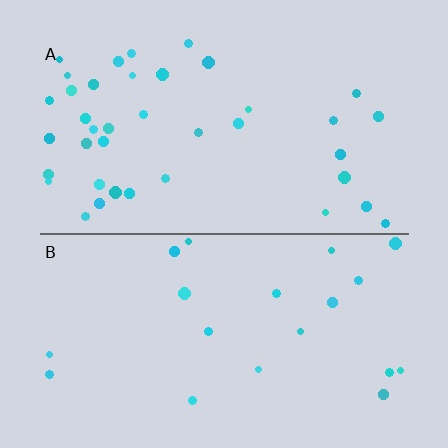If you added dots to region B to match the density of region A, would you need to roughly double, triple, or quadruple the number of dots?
Approximately double.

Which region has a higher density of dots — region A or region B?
A (the top).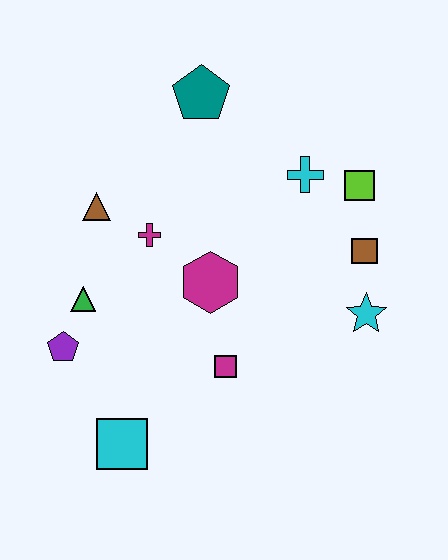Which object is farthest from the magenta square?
The teal pentagon is farthest from the magenta square.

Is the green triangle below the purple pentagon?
No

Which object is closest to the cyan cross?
The lime square is closest to the cyan cross.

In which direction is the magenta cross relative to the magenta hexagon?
The magenta cross is to the left of the magenta hexagon.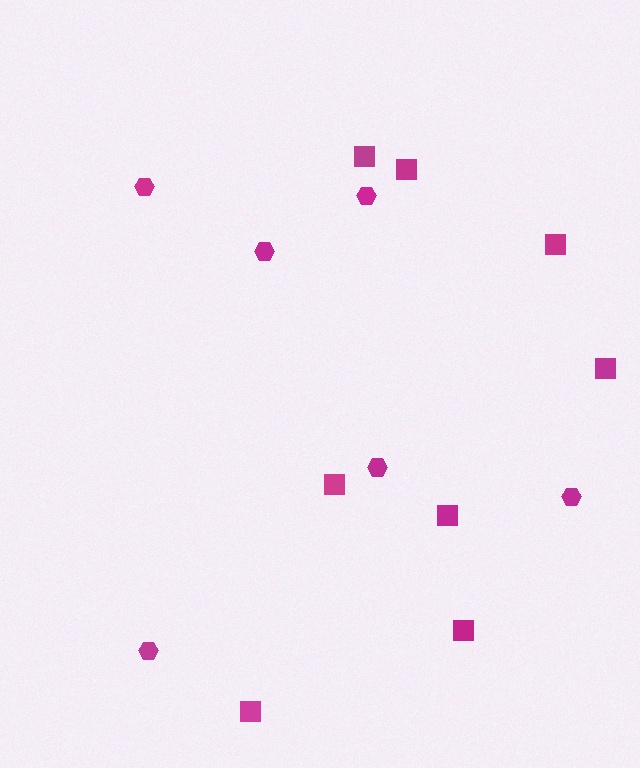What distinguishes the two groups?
There are 2 groups: one group of hexagons (6) and one group of squares (8).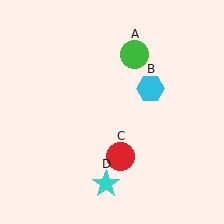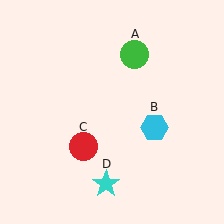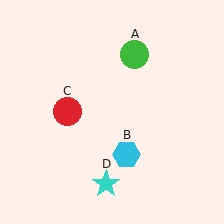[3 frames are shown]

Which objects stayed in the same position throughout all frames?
Green circle (object A) and cyan star (object D) remained stationary.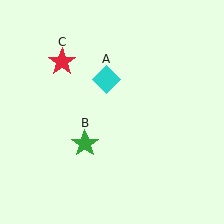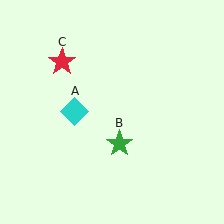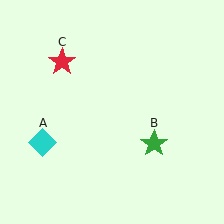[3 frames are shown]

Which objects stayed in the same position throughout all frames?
Red star (object C) remained stationary.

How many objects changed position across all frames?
2 objects changed position: cyan diamond (object A), green star (object B).